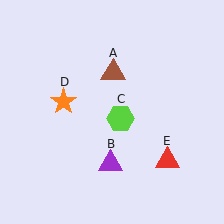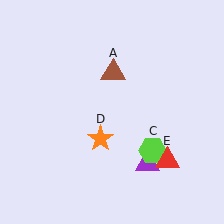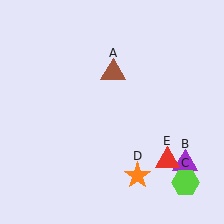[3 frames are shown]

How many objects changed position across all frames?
3 objects changed position: purple triangle (object B), lime hexagon (object C), orange star (object D).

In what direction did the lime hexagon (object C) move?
The lime hexagon (object C) moved down and to the right.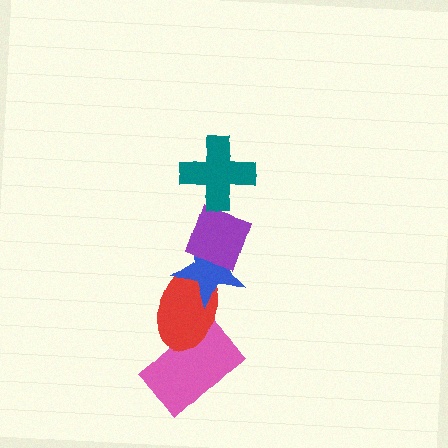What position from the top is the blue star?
The blue star is 3rd from the top.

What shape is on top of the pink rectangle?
The red ellipse is on top of the pink rectangle.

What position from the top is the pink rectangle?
The pink rectangle is 5th from the top.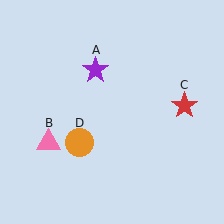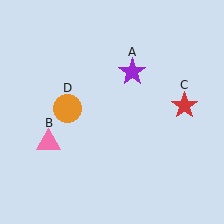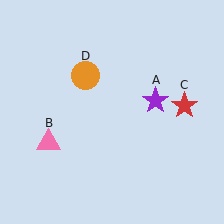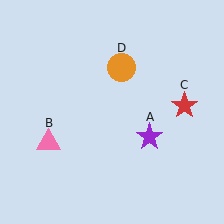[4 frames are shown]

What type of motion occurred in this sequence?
The purple star (object A), orange circle (object D) rotated clockwise around the center of the scene.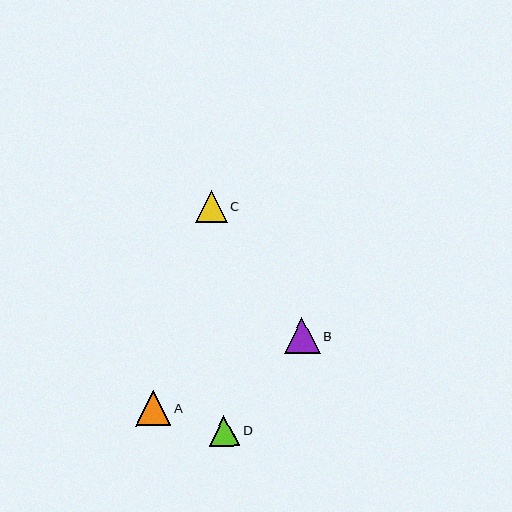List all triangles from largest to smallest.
From largest to smallest: B, A, C, D.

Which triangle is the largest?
Triangle B is the largest with a size of approximately 36 pixels.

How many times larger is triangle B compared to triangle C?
Triangle B is approximately 1.1 times the size of triangle C.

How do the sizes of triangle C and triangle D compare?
Triangle C and triangle D are approximately the same size.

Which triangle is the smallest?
Triangle D is the smallest with a size of approximately 30 pixels.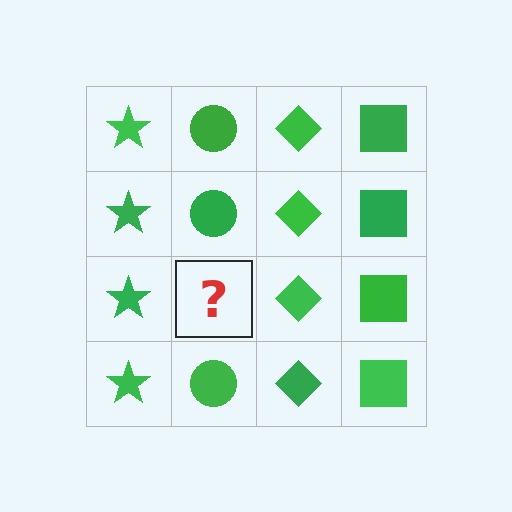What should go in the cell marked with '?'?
The missing cell should contain a green circle.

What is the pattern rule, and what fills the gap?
The rule is that each column has a consistent shape. The gap should be filled with a green circle.